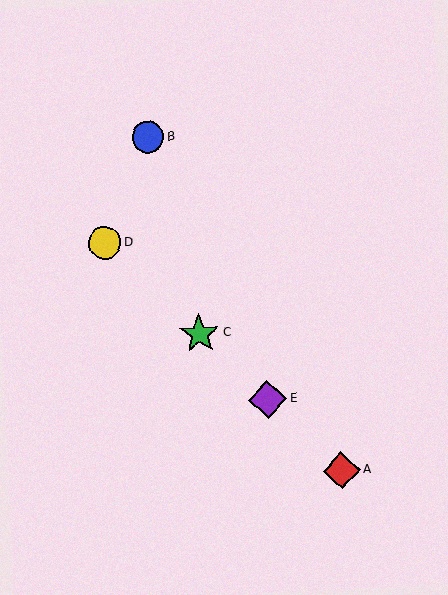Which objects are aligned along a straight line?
Objects A, C, D, E are aligned along a straight line.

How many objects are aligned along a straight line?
4 objects (A, C, D, E) are aligned along a straight line.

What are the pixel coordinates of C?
Object C is at (199, 334).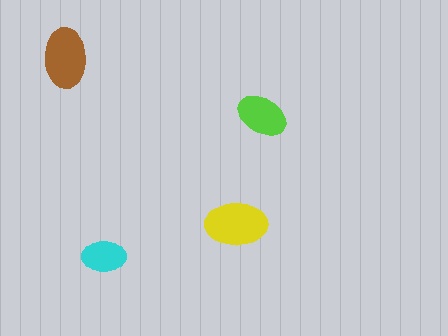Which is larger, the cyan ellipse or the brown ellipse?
The brown one.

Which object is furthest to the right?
The lime ellipse is rightmost.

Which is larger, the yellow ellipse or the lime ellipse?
The yellow one.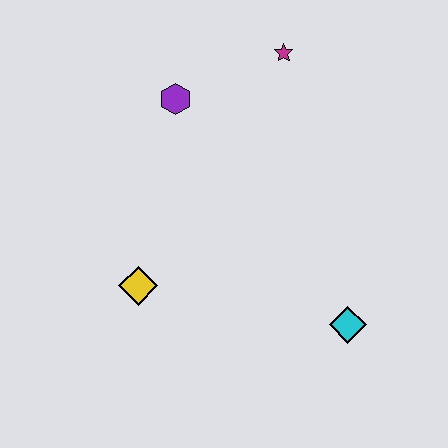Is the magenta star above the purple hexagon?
Yes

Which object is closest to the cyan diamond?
The yellow diamond is closest to the cyan diamond.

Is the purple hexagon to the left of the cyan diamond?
Yes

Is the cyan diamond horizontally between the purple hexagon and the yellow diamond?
No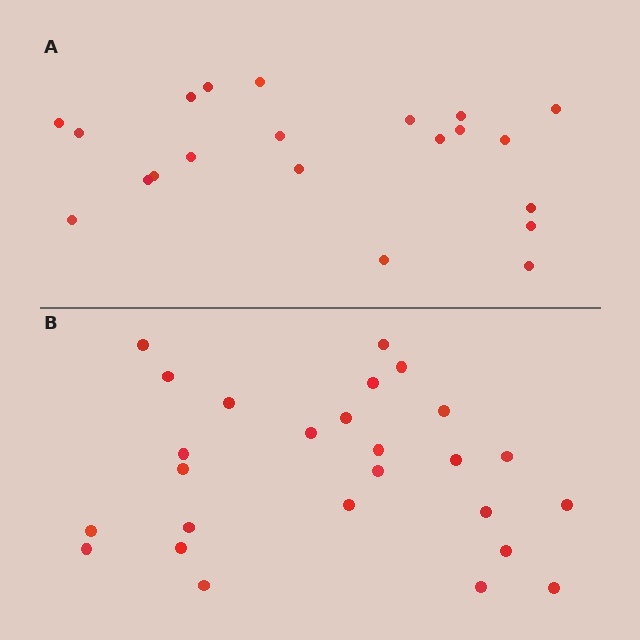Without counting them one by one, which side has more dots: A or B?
Region B (the bottom region) has more dots.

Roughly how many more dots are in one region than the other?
Region B has about 5 more dots than region A.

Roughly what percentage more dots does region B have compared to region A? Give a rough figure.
About 25% more.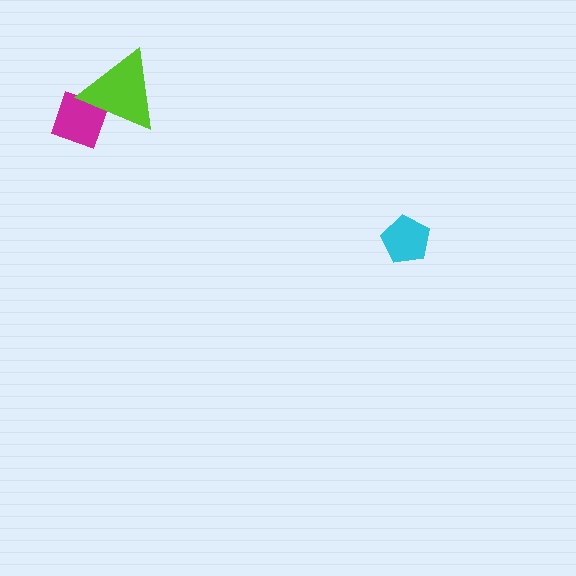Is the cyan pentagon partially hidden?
No, no other shape covers it.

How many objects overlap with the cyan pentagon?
0 objects overlap with the cyan pentagon.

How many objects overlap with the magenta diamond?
1 object overlaps with the magenta diamond.